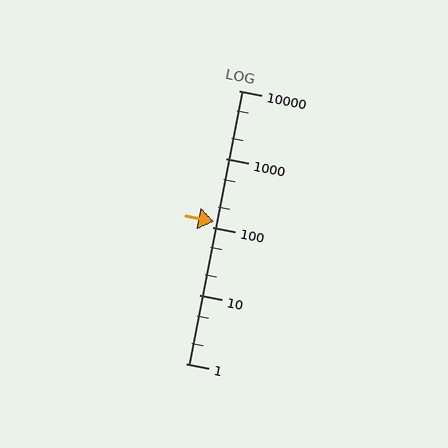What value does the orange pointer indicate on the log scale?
The pointer indicates approximately 120.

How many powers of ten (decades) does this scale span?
The scale spans 4 decades, from 1 to 10000.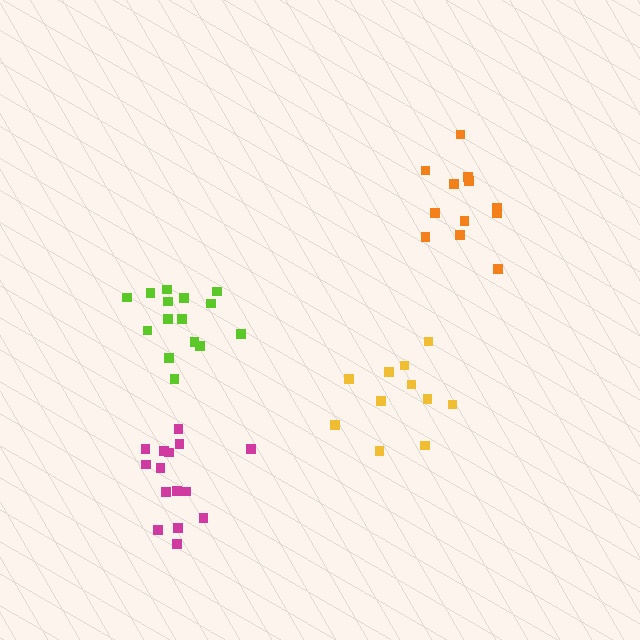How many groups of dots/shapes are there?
There are 4 groups.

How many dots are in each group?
Group 1: 15 dots, Group 2: 15 dots, Group 3: 11 dots, Group 4: 12 dots (53 total).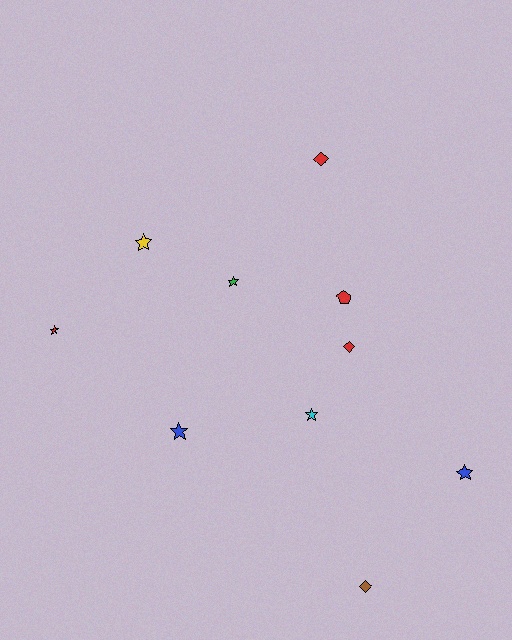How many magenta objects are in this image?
There are no magenta objects.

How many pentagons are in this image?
There is 1 pentagon.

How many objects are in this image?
There are 10 objects.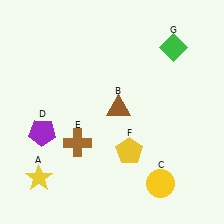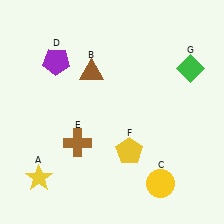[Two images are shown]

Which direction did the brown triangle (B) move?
The brown triangle (B) moved up.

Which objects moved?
The objects that moved are: the brown triangle (B), the purple pentagon (D), the green diamond (G).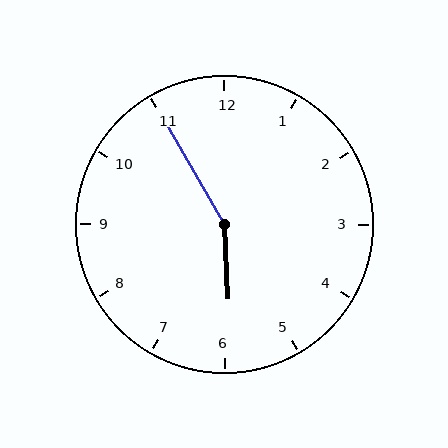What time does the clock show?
5:55.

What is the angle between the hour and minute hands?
Approximately 152 degrees.